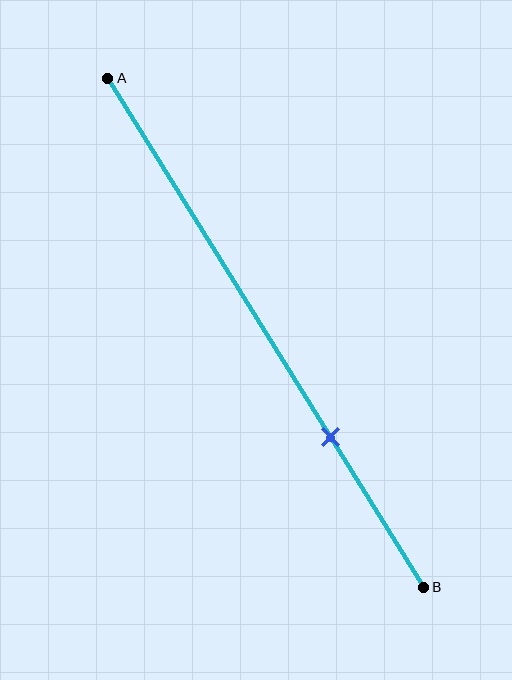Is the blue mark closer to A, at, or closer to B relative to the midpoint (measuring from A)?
The blue mark is closer to point B than the midpoint of segment AB.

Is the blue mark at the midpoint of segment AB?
No, the mark is at about 70% from A, not at the 50% midpoint.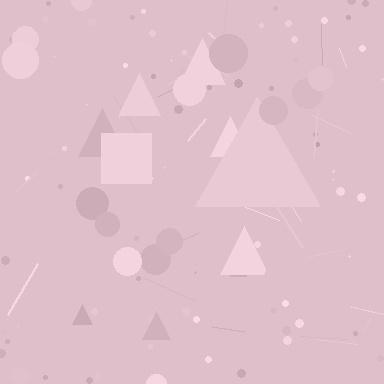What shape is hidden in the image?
A triangle is hidden in the image.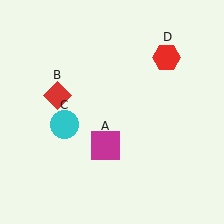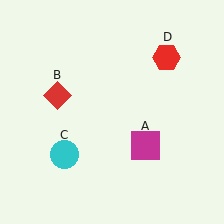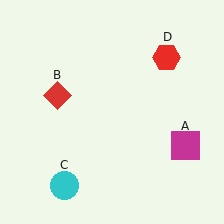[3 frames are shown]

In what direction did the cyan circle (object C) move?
The cyan circle (object C) moved down.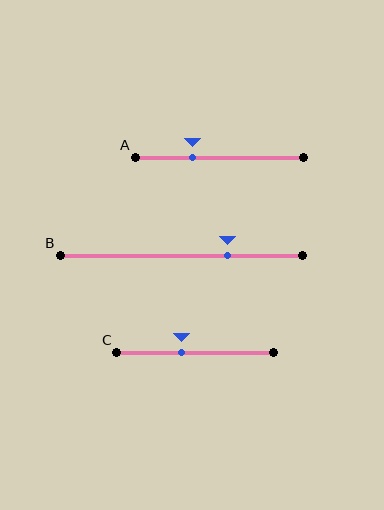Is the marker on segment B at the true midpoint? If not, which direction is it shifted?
No, the marker on segment B is shifted to the right by about 19% of the segment length.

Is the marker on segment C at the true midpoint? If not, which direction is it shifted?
No, the marker on segment C is shifted to the left by about 9% of the segment length.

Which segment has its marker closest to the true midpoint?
Segment C has its marker closest to the true midpoint.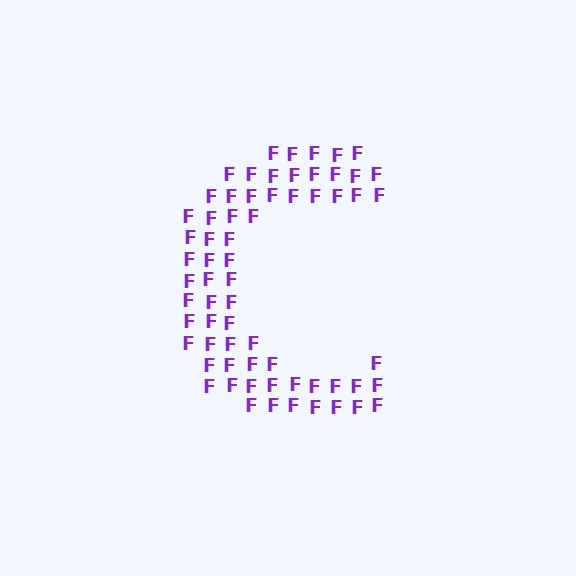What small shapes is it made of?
It is made of small letter F's.